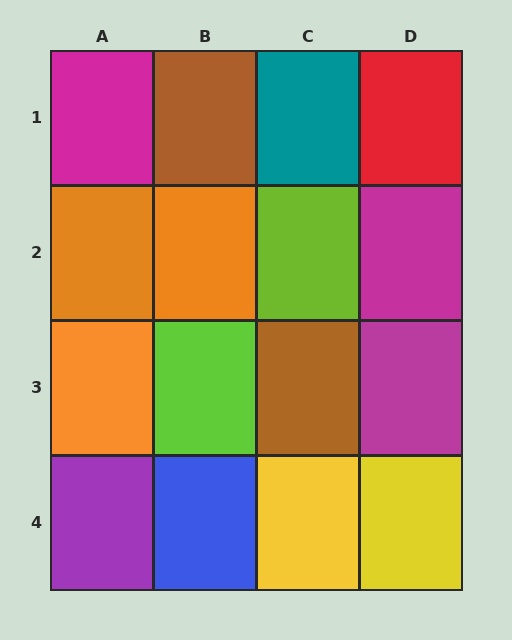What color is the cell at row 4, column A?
Purple.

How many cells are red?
1 cell is red.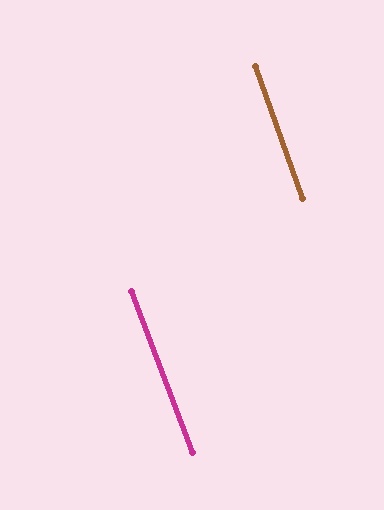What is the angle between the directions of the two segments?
Approximately 1 degree.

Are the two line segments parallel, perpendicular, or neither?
Parallel — their directions differ by only 1.3°.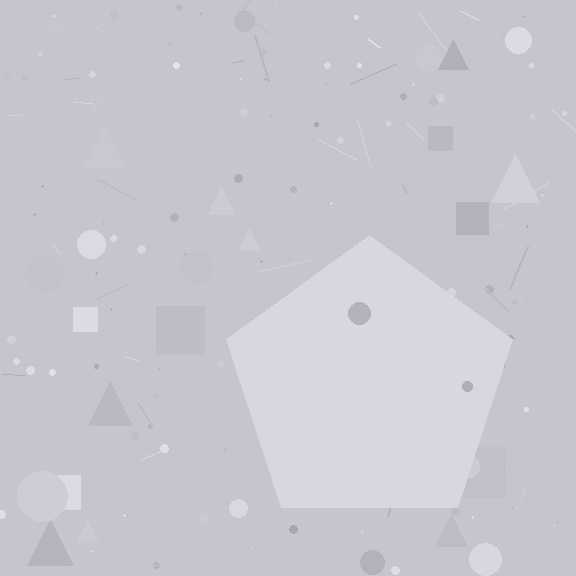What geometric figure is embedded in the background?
A pentagon is embedded in the background.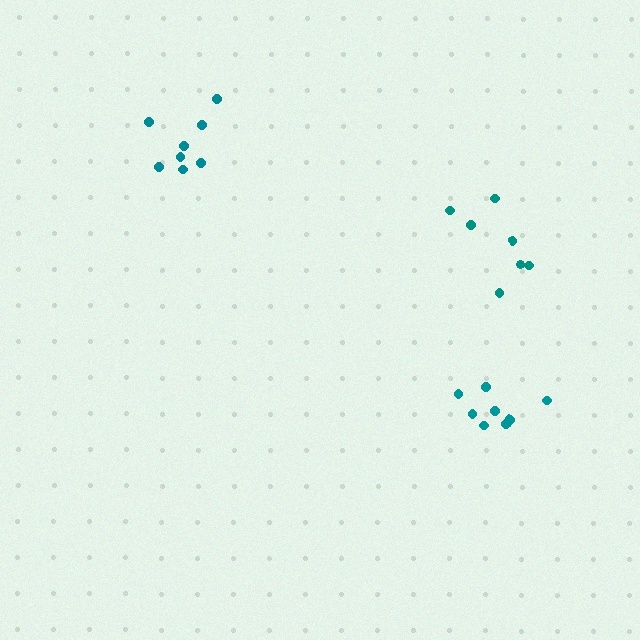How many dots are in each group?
Group 1: 8 dots, Group 2: 7 dots, Group 3: 8 dots (23 total).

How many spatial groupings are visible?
There are 3 spatial groupings.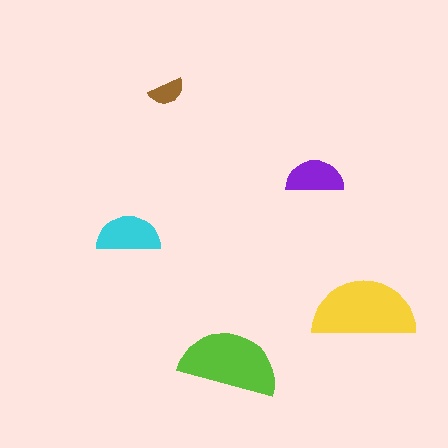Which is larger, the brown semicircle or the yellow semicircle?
The yellow one.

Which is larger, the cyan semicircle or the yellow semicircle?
The yellow one.